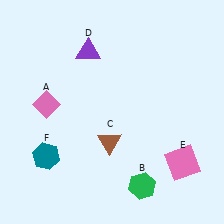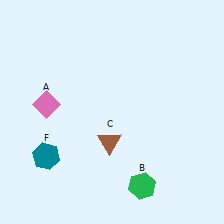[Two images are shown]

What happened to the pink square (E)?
The pink square (E) was removed in Image 2. It was in the bottom-right area of Image 1.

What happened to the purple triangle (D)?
The purple triangle (D) was removed in Image 2. It was in the top-left area of Image 1.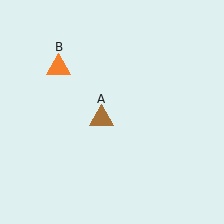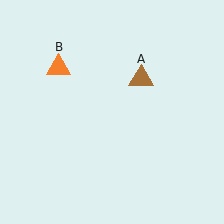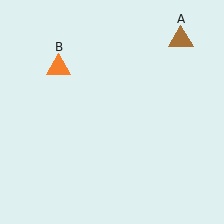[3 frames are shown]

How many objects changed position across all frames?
1 object changed position: brown triangle (object A).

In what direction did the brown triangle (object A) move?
The brown triangle (object A) moved up and to the right.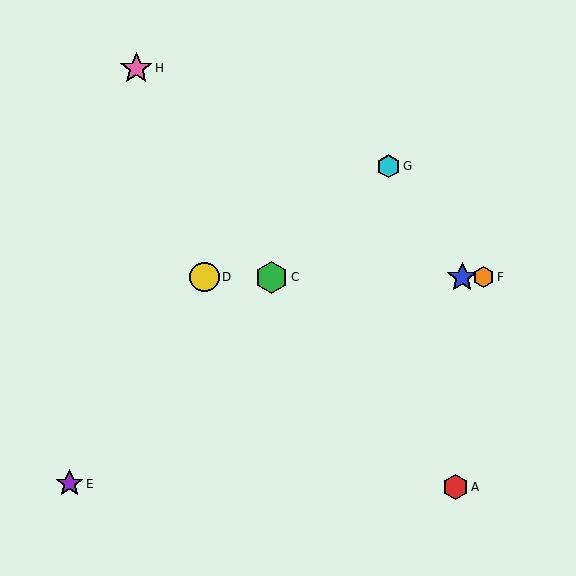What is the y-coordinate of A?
Object A is at y≈487.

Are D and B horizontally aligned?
Yes, both are at y≈277.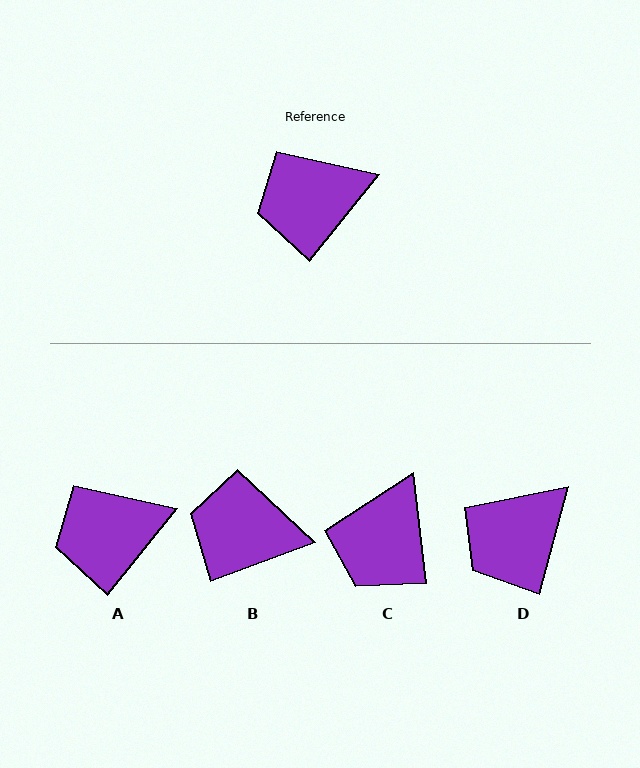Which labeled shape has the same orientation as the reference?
A.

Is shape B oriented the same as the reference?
No, it is off by about 31 degrees.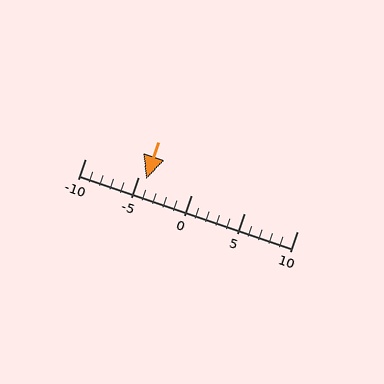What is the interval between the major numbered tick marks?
The major tick marks are spaced 5 units apart.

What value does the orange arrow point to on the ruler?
The orange arrow points to approximately -4.